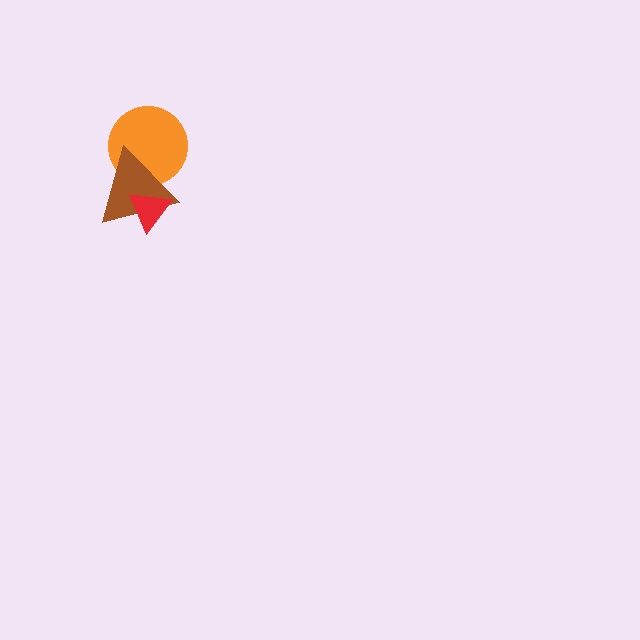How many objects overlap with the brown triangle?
2 objects overlap with the brown triangle.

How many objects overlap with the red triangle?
1 object overlaps with the red triangle.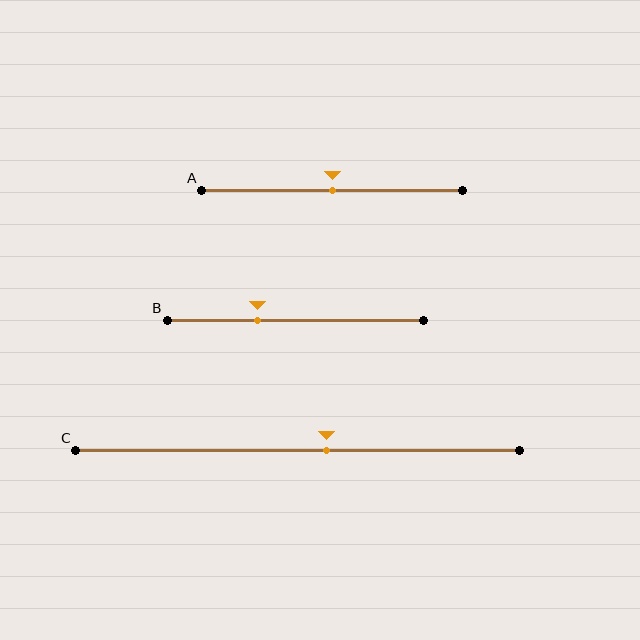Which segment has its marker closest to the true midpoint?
Segment A has its marker closest to the true midpoint.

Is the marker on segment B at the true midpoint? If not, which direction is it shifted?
No, the marker on segment B is shifted to the left by about 15% of the segment length.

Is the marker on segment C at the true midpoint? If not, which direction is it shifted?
No, the marker on segment C is shifted to the right by about 7% of the segment length.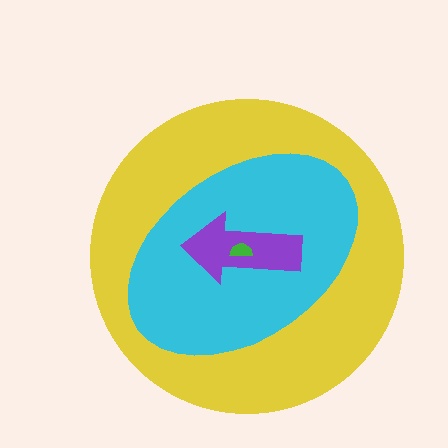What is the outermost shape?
The yellow circle.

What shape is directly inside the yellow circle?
The cyan ellipse.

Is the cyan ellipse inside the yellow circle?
Yes.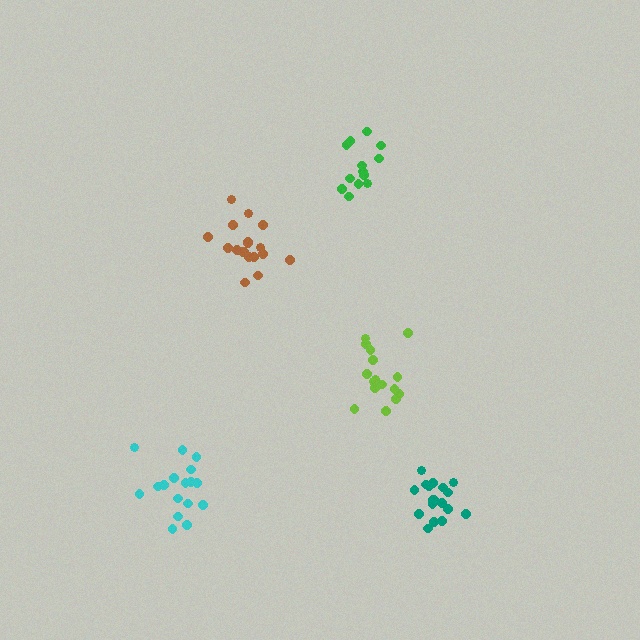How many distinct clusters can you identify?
There are 5 distinct clusters.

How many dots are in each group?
Group 1: 13 dots, Group 2: 16 dots, Group 3: 18 dots, Group 4: 17 dots, Group 5: 18 dots (82 total).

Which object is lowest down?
The teal cluster is bottommost.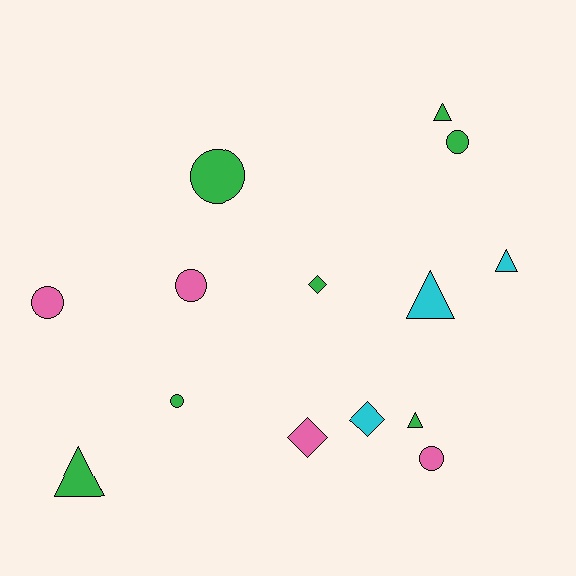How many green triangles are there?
There are 3 green triangles.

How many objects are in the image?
There are 14 objects.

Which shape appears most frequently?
Circle, with 6 objects.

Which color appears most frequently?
Green, with 7 objects.